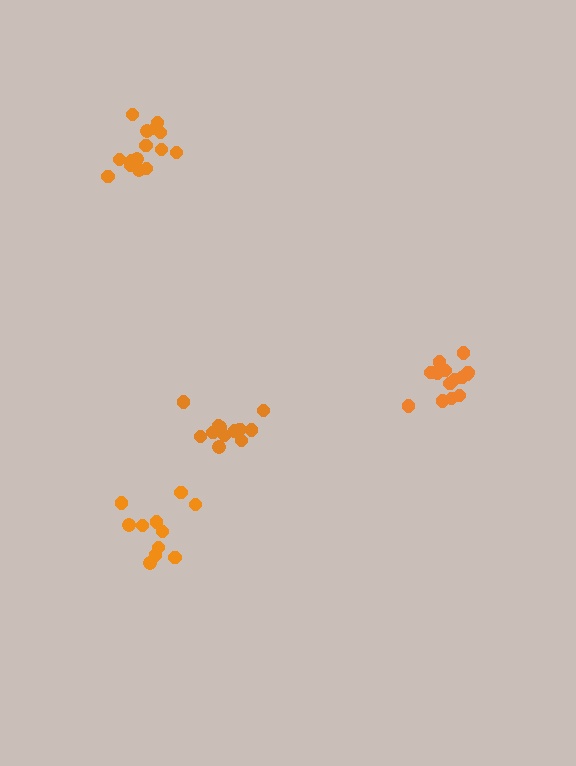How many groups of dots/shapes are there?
There are 4 groups.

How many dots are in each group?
Group 1: 15 dots, Group 2: 12 dots, Group 3: 11 dots, Group 4: 15 dots (53 total).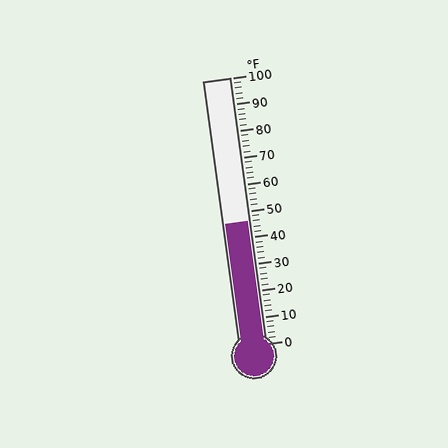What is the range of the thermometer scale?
The thermometer scale ranges from 0°F to 100°F.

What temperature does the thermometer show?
The thermometer shows approximately 46°F.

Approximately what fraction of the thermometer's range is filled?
The thermometer is filled to approximately 45% of its range.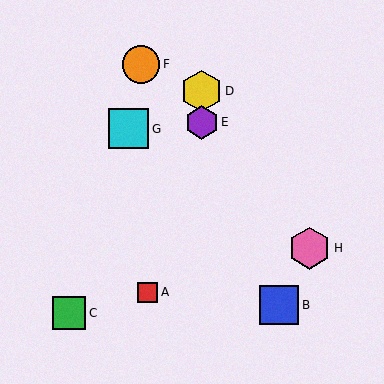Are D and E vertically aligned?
Yes, both are at x≈202.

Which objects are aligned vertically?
Objects D, E are aligned vertically.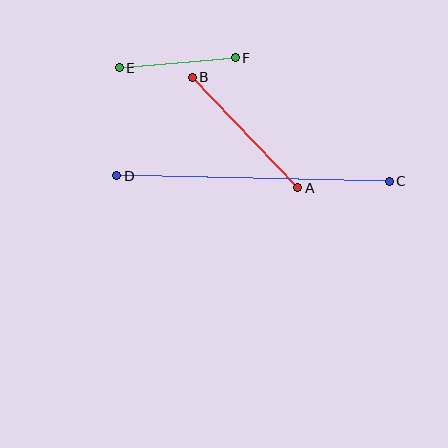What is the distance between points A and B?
The distance is approximately 153 pixels.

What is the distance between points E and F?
The distance is approximately 117 pixels.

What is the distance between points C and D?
The distance is approximately 273 pixels.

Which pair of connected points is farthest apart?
Points C and D are farthest apart.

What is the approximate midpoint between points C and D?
The midpoint is at approximately (253, 178) pixels.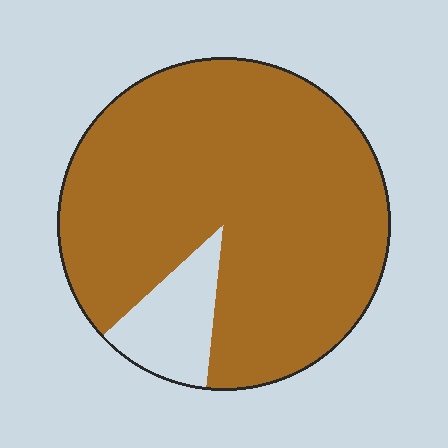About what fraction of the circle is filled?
About seven eighths (7/8).